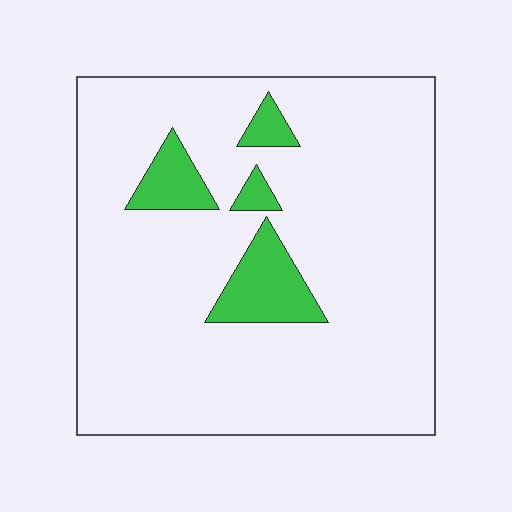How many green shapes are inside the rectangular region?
4.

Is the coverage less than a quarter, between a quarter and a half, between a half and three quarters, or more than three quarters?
Less than a quarter.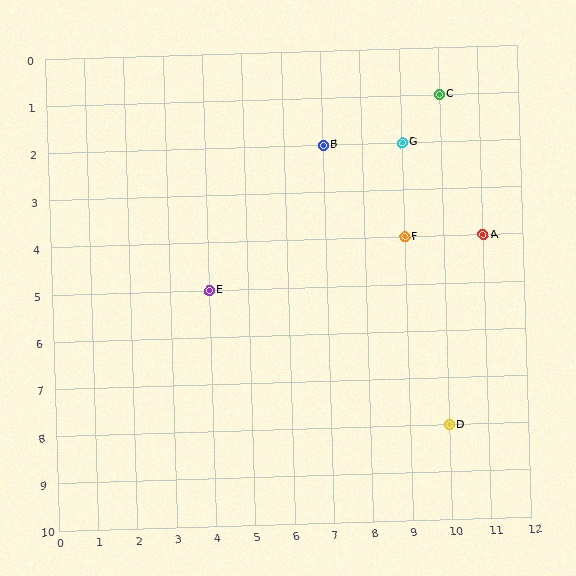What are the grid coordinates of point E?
Point E is at grid coordinates (4, 5).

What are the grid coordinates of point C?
Point C is at grid coordinates (10, 1).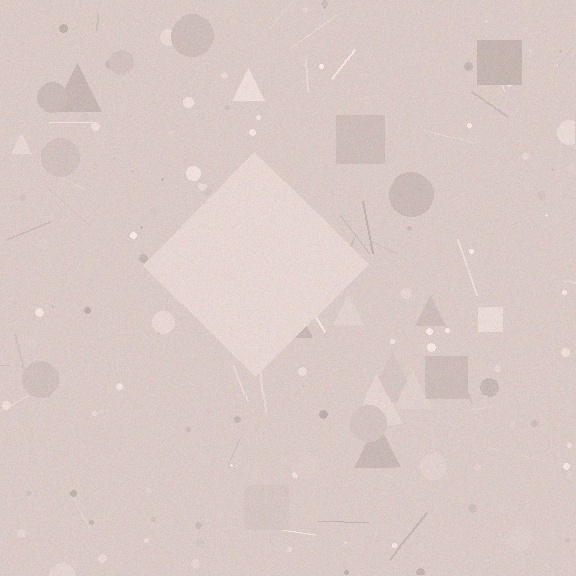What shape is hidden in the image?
A diamond is hidden in the image.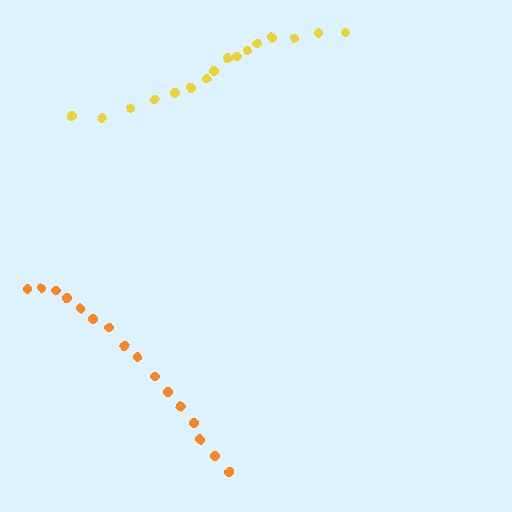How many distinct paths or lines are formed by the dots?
There are 2 distinct paths.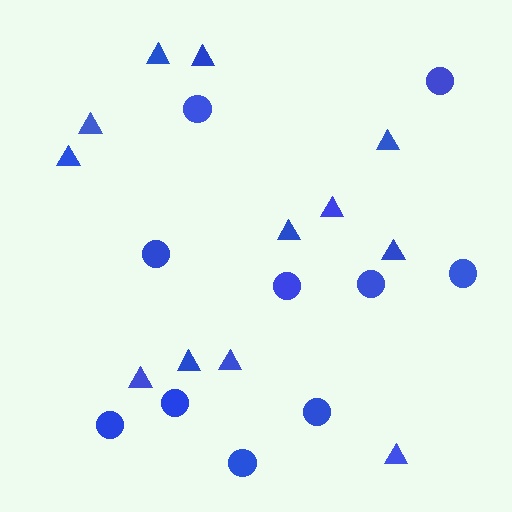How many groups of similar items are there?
There are 2 groups: one group of circles (10) and one group of triangles (12).